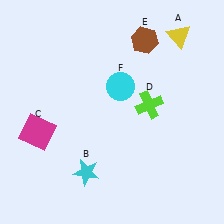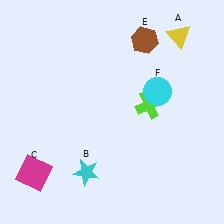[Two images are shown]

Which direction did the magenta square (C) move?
The magenta square (C) moved down.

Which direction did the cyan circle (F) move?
The cyan circle (F) moved right.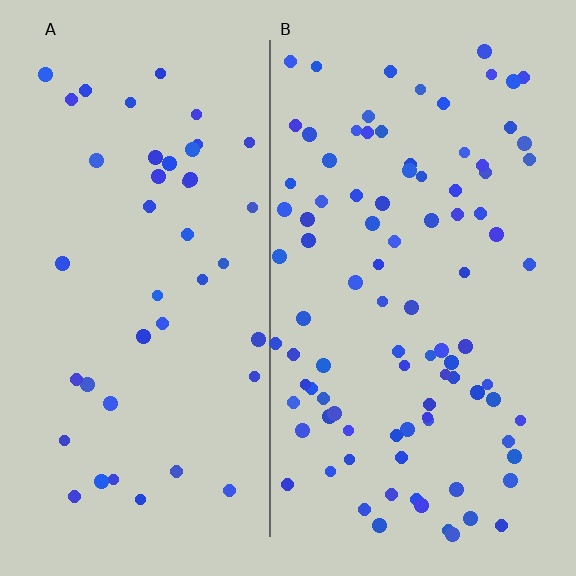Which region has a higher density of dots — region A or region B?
B (the right).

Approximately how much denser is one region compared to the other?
Approximately 2.2× — region B over region A.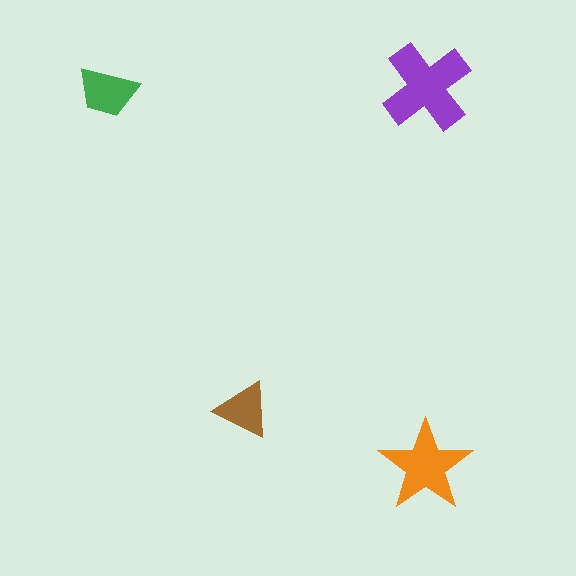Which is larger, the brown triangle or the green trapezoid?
The green trapezoid.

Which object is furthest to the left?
The green trapezoid is leftmost.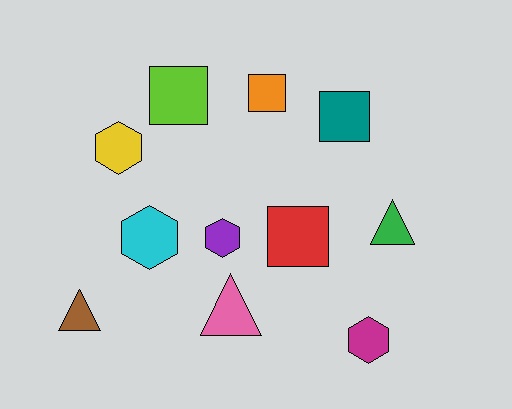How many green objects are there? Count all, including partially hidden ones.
There is 1 green object.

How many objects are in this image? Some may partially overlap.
There are 11 objects.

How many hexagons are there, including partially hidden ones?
There are 4 hexagons.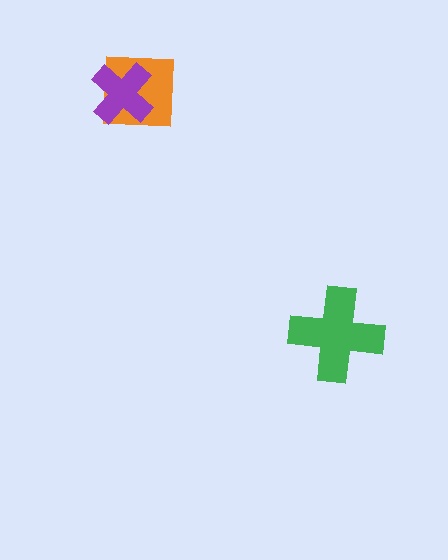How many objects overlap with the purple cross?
1 object overlaps with the purple cross.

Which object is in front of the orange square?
The purple cross is in front of the orange square.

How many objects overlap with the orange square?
1 object overlaps with the orange square.